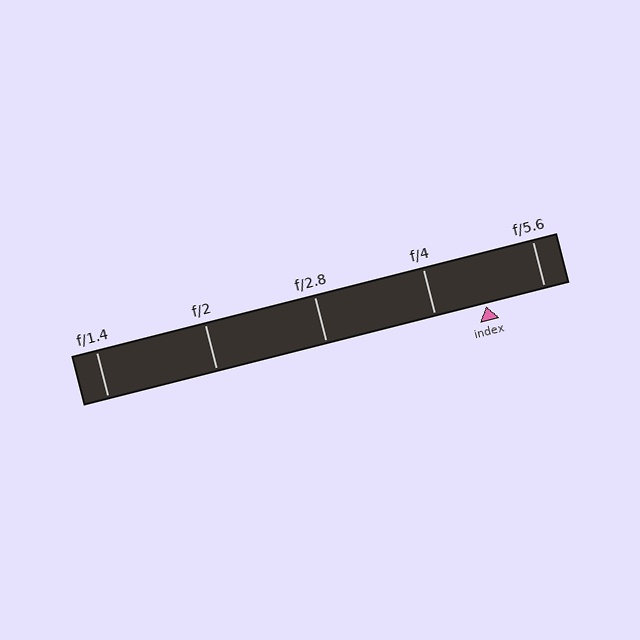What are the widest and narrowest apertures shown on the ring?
The widest aperture shown is f/1.4 and the narrowest is f/5.6.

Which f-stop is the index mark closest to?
The index mark is closest to f/4.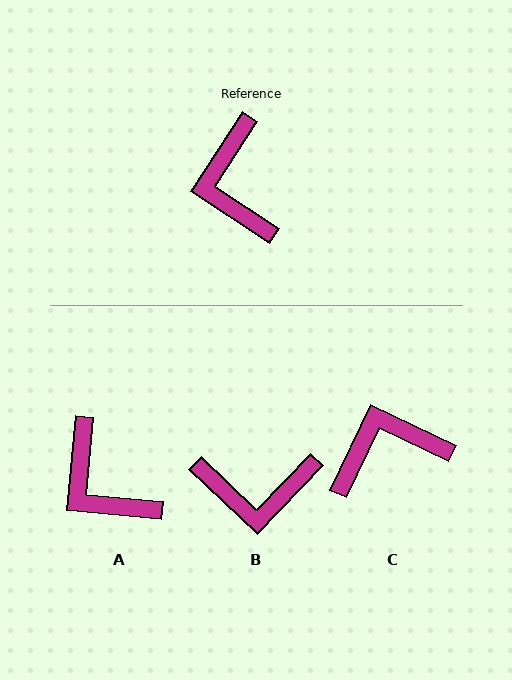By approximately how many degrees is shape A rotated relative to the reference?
Approximately 28 degrees counter-clockwise.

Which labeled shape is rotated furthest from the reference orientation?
C, about 82 degrees away.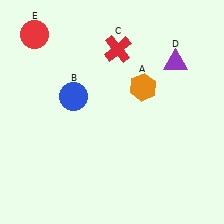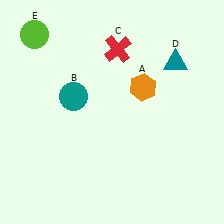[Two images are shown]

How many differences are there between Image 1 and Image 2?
There are 3 differences between the two images.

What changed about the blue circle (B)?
In Image 1, B is blue. In Image 2, it changed to teal.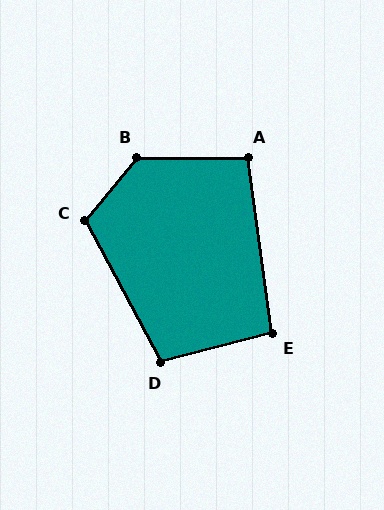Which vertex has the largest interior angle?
B, at approximately 129 degrees.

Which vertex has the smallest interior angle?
E, at approximately 97 degrees.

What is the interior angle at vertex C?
Approximately 113 degrees (obtuse).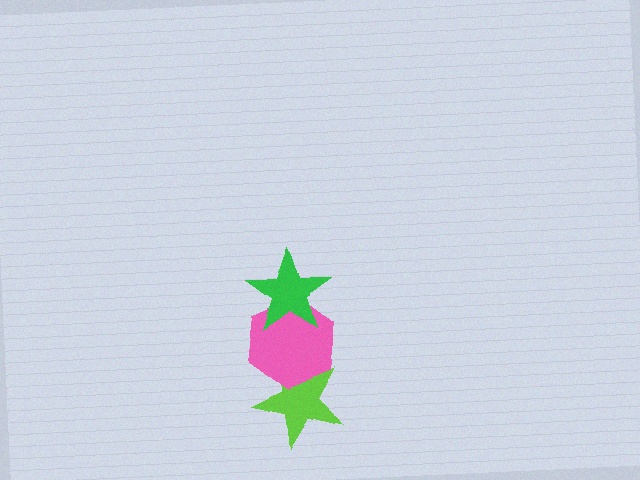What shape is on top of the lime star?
The pink hexagon is on top of the lime star.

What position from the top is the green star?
The green star is 1st from the top.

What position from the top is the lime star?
The lime star is 3rd from the top.